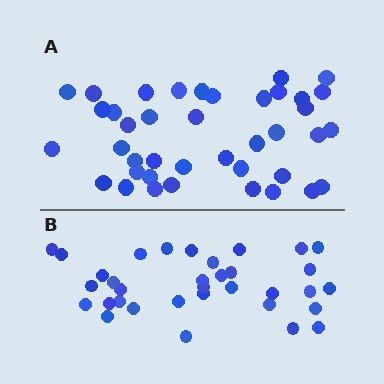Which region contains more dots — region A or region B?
Region A (the top region) has more dots.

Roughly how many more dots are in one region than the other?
Region A has about 6 more dots than region B.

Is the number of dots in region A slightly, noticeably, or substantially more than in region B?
Region A has only slightly more — the two regions are fairly close. The ratio is roughly 1.2 to 1.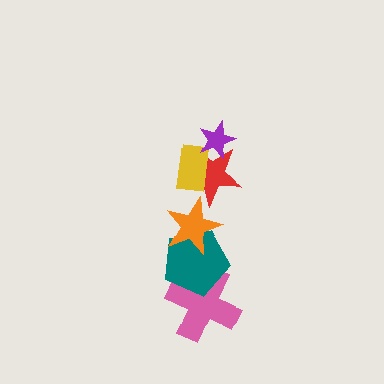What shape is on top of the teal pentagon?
The orange star is on top of the teal pentagon.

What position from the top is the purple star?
The purple star is 1st from the top.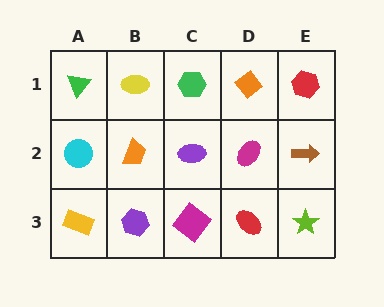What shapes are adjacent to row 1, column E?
A brown arrow (row 2, column E), an orange diamond (row 1, column D).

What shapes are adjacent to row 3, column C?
A purple ellipse (row 2, column C), a purple hexagon (row 3, column B), a red ellipse (row 3, column D).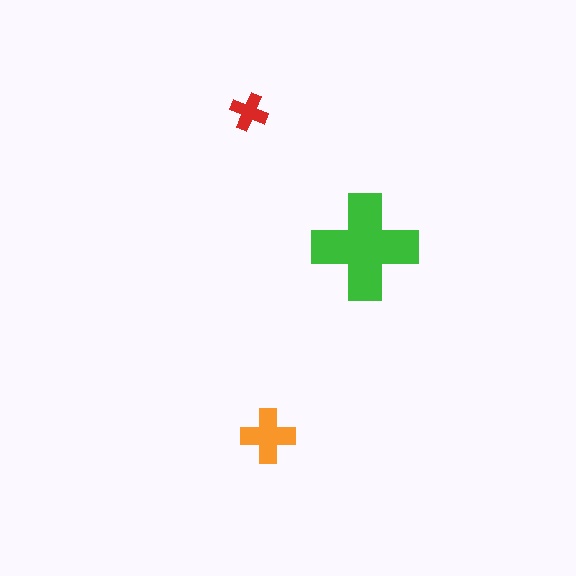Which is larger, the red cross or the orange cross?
The orange one.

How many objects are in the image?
There are 3 objects in the image.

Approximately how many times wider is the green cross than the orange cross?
About 2 times wider.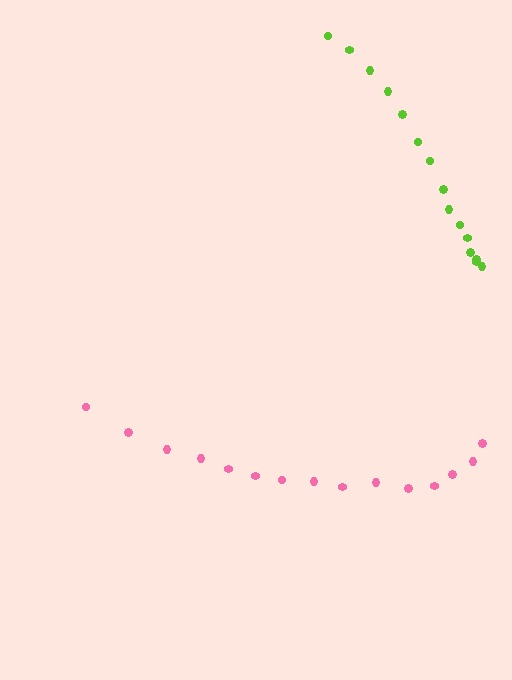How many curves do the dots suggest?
There are 2 distinct paths.